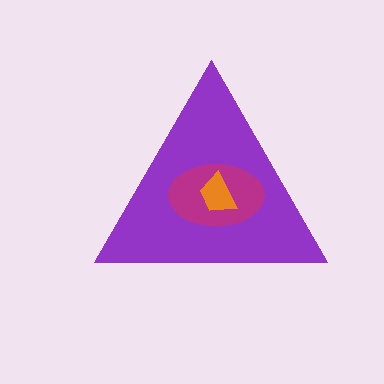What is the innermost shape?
The orange trapezoid.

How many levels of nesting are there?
3.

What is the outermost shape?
The purple triangle.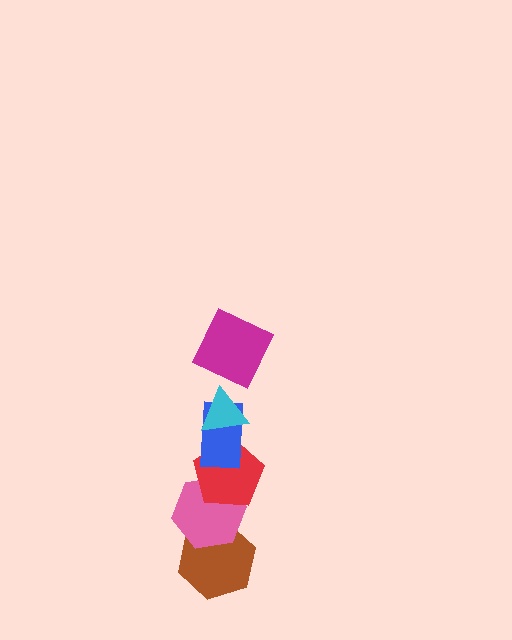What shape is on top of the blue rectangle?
The cyan triangle is on top of the blue rectangle.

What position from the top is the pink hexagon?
The pink hexagon is 5th from the top.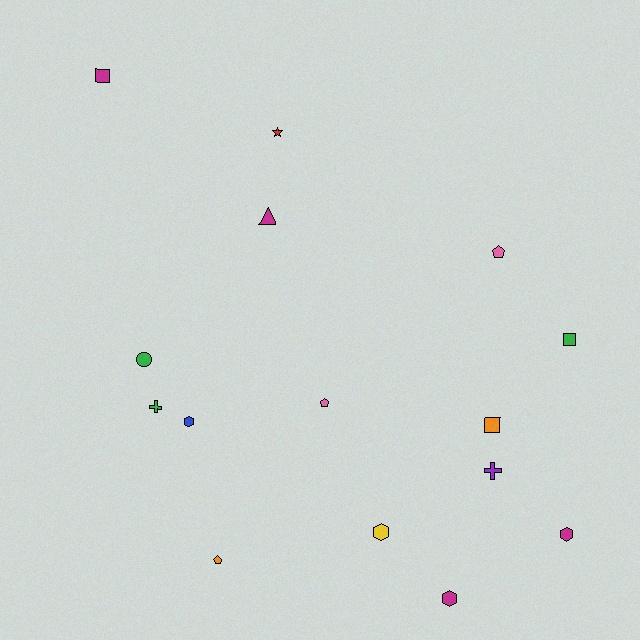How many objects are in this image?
There are 15 objects.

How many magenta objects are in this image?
There are 4 magenta objects.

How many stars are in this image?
There is 1 star.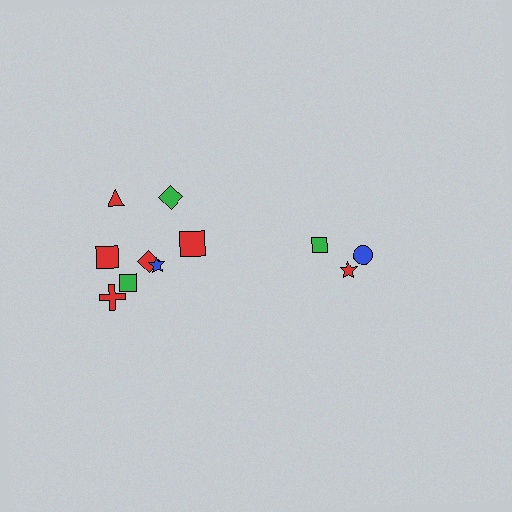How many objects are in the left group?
There are 8 objects.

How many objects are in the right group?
There are 3 objects.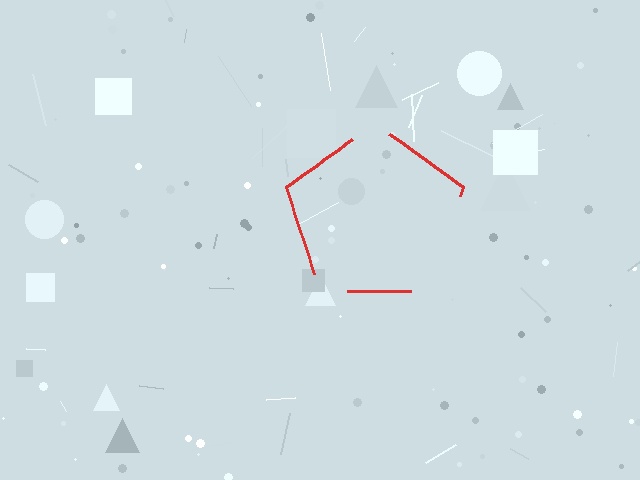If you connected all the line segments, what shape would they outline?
They would outline a pentagon.